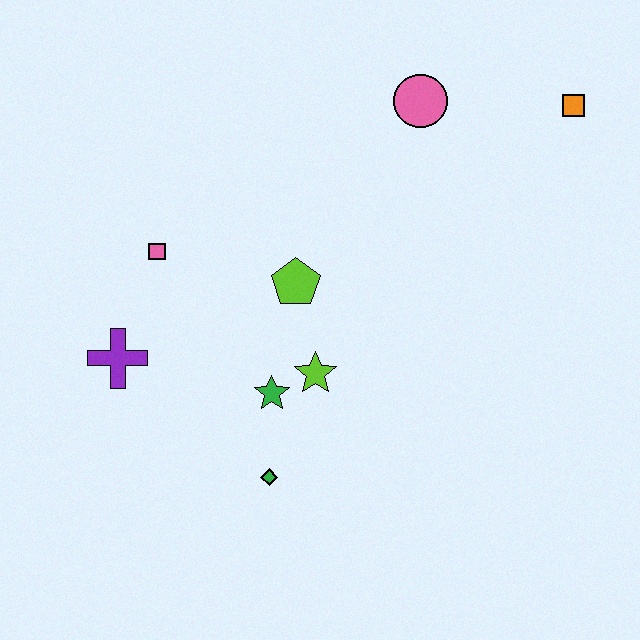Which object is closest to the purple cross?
The pink square is closest to the purple cross.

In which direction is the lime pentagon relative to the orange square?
The lime pentagon is to the left of the orange square.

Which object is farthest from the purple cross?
The orange square is farthest from the purple cross.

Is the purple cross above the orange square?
No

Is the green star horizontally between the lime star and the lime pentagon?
No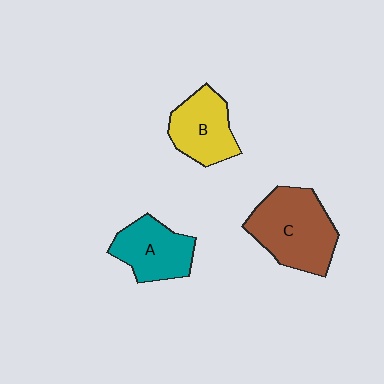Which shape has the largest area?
Shape C (brown).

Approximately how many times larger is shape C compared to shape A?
Approximately 1.4 times.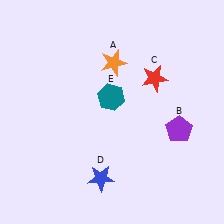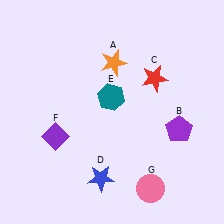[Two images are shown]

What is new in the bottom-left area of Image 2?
A purple diamond (F) was added in the bottom-left area of Image 2.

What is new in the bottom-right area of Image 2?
A pink circle (G) was added in the bottom-right area of Image 2.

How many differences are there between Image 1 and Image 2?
There are 2 differences between the two images.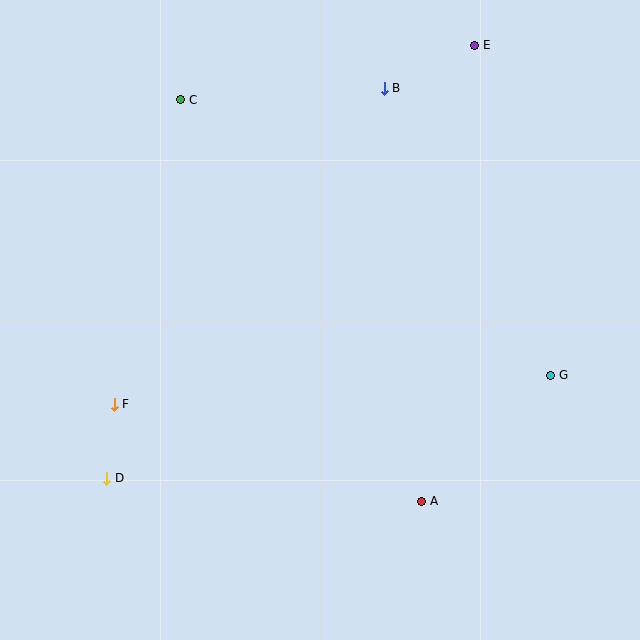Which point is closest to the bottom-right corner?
Point A is closest to the bottom-right corner.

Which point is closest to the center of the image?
Point A at (422, 501) is closest to the center.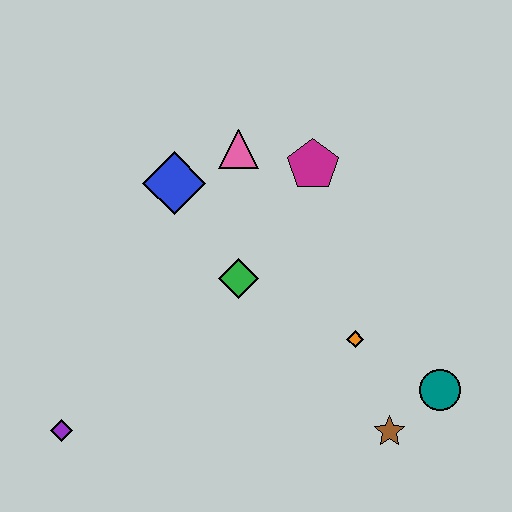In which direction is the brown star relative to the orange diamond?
The brown star is below the orange diamond.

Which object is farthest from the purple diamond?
The teal circle is farthest from the purple diamond.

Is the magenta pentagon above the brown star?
Yes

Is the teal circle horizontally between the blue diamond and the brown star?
No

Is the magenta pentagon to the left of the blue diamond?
No